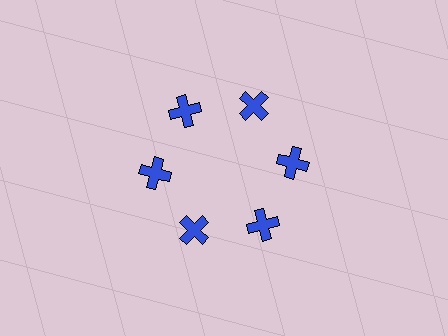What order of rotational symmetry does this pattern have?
This pattern has 6-fold rotational symmetry.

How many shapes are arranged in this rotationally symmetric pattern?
There are 6 shapes, arranged in 6 groups of 1.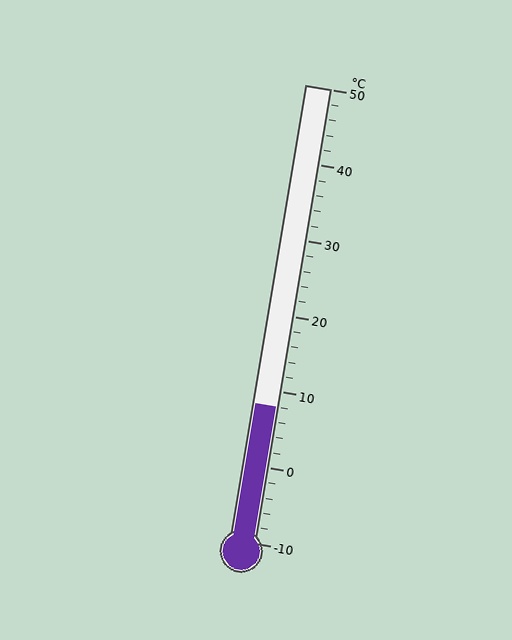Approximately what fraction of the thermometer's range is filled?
The thermometer is filled to approximately 30% of its range.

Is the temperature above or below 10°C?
The temperature is below 10°C.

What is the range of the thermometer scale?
The thermometer scale ranges from -10°C to 50°C.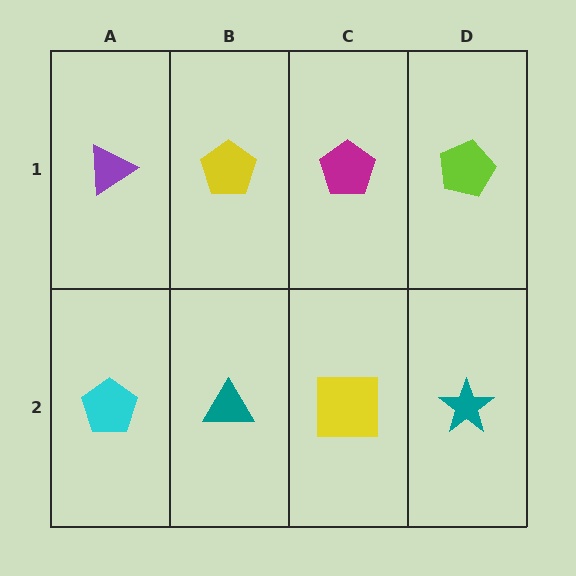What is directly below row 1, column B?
A teal triangle.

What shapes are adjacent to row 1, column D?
A teal star (row 2, column D), a magenta pentagon (row 1, column C).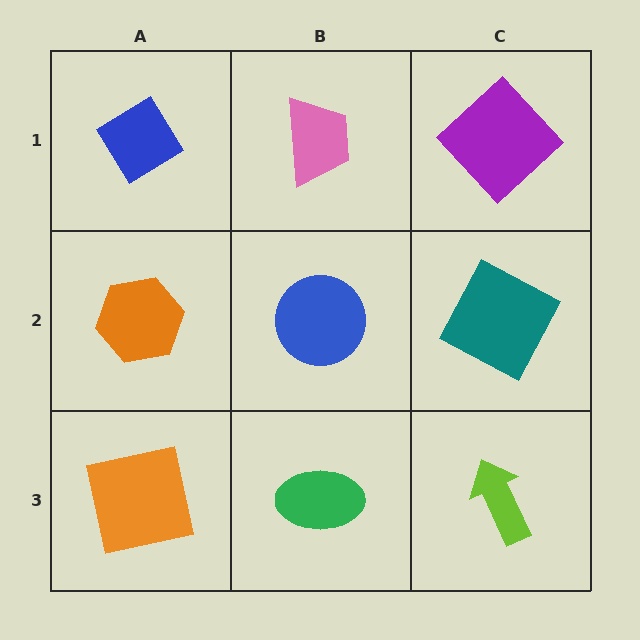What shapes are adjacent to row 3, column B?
A blue circle (row 2, column B), an orange square (row 3, column A), a lime arrow (row 3, column C).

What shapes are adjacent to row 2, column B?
A pink trapezoid (row 1, column B), a green ellipse (row 3, column B), an orange hexagon (row 2, column A), a teal square (row 2, column C).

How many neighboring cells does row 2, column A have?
3.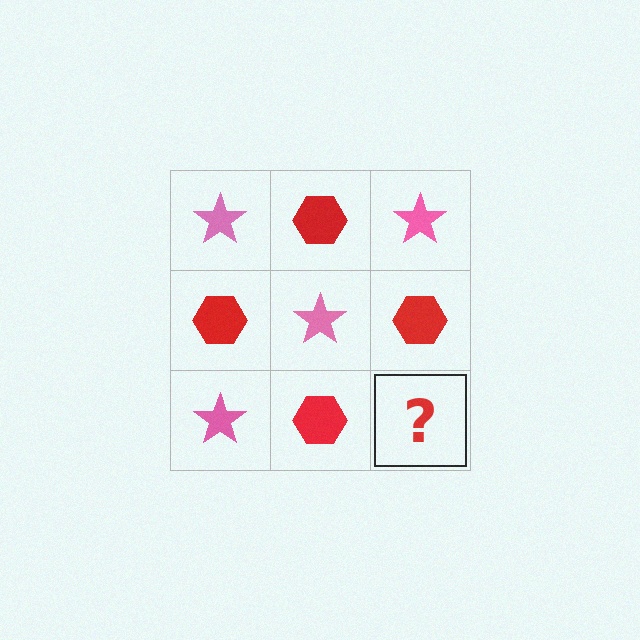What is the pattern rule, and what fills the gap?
The rule is that it alternates pink star and red hexagon in a checkerboard pattern. The gap should be filled with a pink star.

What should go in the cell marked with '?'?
The missing cell should contain a pink star.